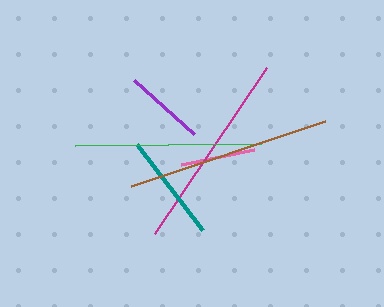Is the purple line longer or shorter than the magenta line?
The magenta line is longer than the purple line.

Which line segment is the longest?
The brown line is the longest at approximately 206 pixels.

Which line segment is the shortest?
The pink line is the shortest at approximately 74 pixels.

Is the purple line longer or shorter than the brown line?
The brown line is longer than the purple line.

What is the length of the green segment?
The green segment is approximately 187 pixels long.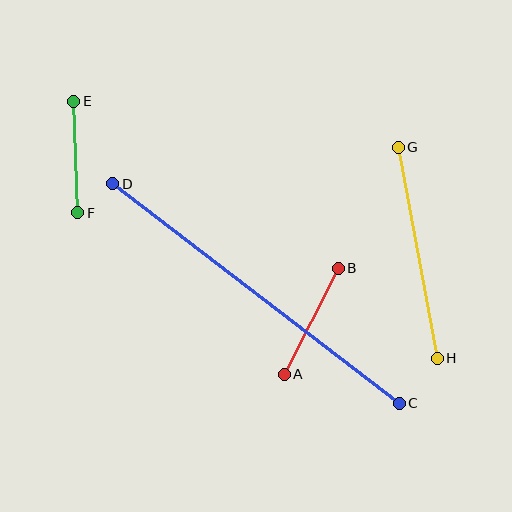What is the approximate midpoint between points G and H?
The midpoint is at approximately (418, 253) pixels.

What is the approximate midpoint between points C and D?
The midpoint is at approximately (256, 294) pixels.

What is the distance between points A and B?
The distance is approximately 119 pixels.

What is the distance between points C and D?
The distance is approximately 361 pixels.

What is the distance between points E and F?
The distance is approximately 111 pixels.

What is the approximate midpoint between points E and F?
The midpoint is at approximately (76, 157) pixels.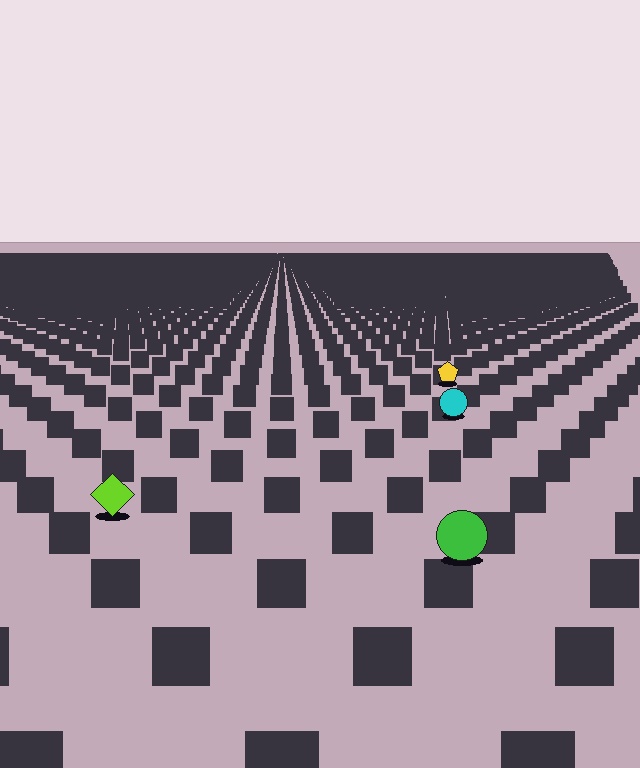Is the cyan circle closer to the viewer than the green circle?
No. The green circle is closer — you can tell from the texture gradient: the ground texture is coarser near it.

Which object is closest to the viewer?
The green circle is closest. The texture marks near it are larger and more spread out.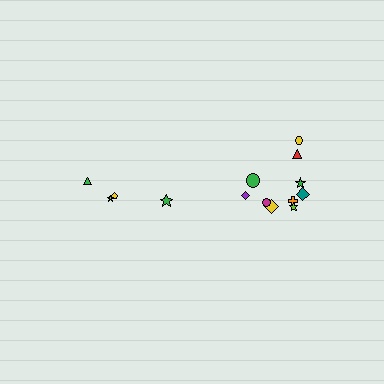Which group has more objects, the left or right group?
The right group.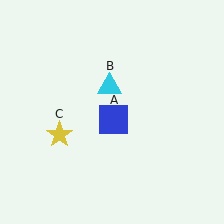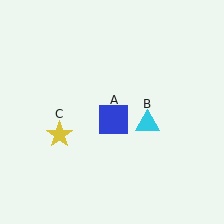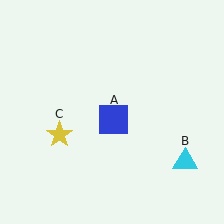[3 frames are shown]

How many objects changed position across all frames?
1 object changed position: cyan triangle (object B).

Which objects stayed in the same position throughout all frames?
Blue square (object A) and yellow star (object C) remained stationary.